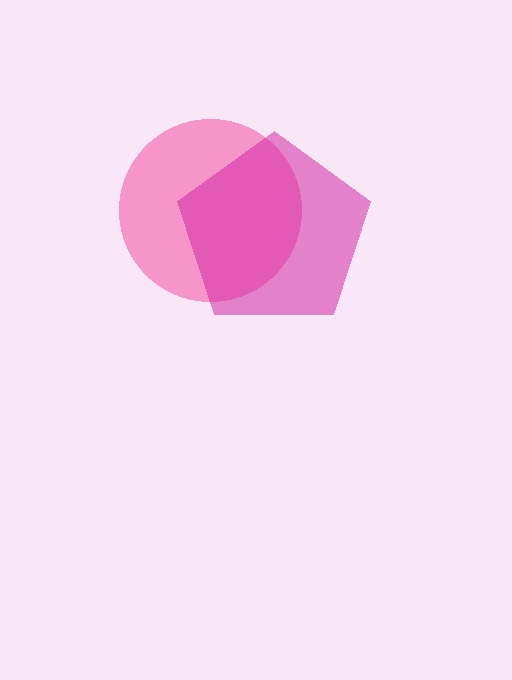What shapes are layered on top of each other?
The layered shapes are: a pink circle, a magenta pentagon.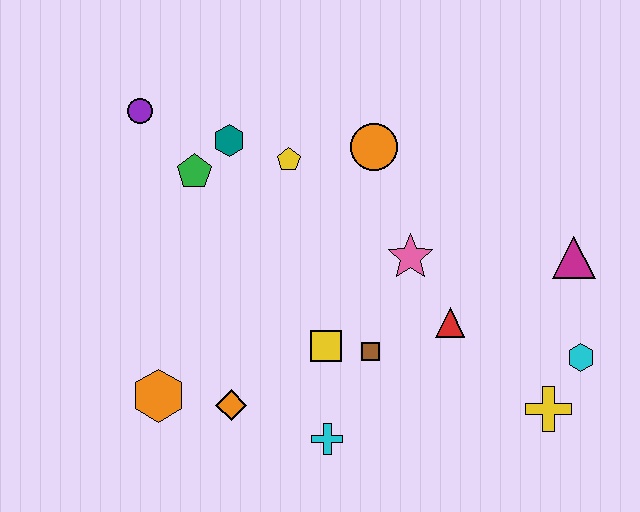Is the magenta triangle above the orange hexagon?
Yes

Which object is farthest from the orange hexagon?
The magenta triangle is farthest from the orange hexagon.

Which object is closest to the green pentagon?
The teal hexagon is closest to the green pentagon.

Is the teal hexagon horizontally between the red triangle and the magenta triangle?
No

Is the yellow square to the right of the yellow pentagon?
Yes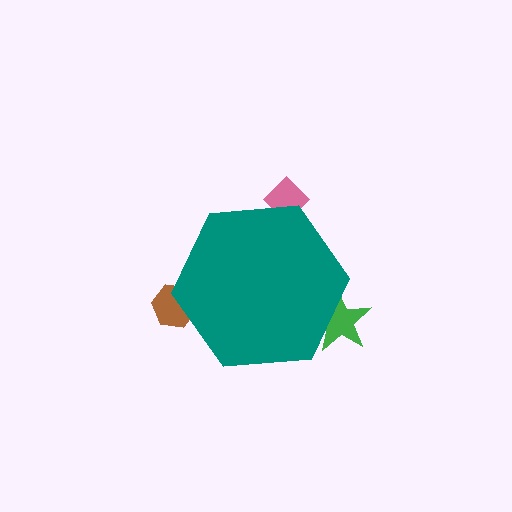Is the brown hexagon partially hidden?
Yes, the brown hexagon is partially hidden behind the teal hexagon.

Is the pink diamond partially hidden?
Yes, the pink diamond is partially hidden behind the teal hexagon.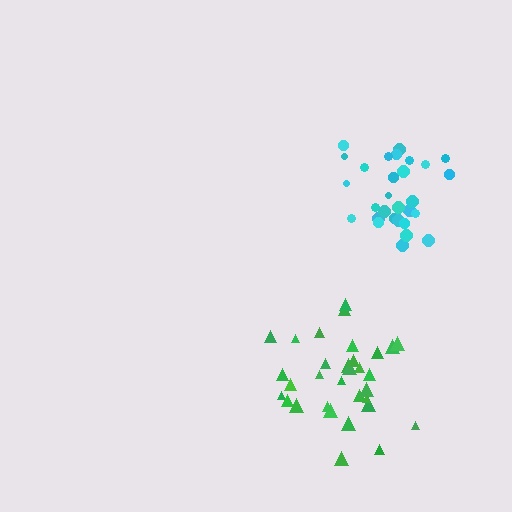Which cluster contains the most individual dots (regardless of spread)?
Green (32).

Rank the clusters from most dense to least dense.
cyan, green.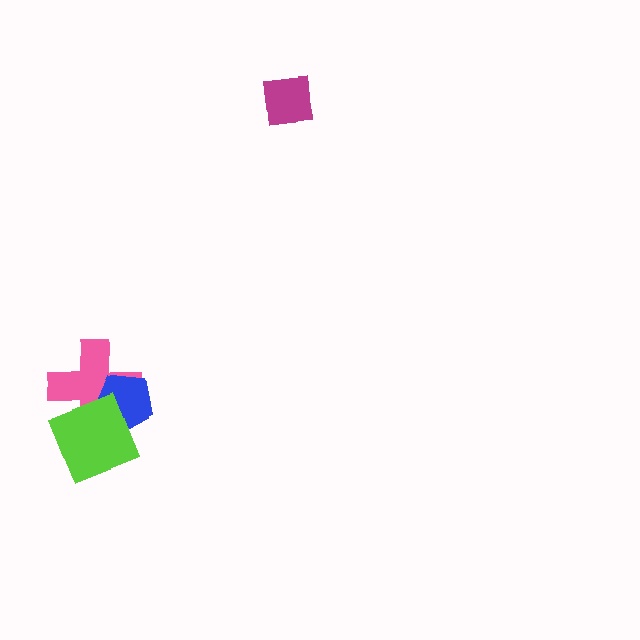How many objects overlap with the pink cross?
2 objects overlap with the pink cross.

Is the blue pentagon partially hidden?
Yes, it is partially covered by another shape.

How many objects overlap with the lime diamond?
2 objects overlap with the lime diamond.